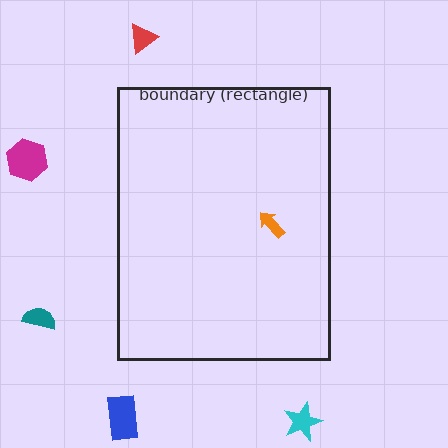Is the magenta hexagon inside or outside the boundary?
Outside.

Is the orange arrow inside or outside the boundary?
Inside.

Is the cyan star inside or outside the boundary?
Outside.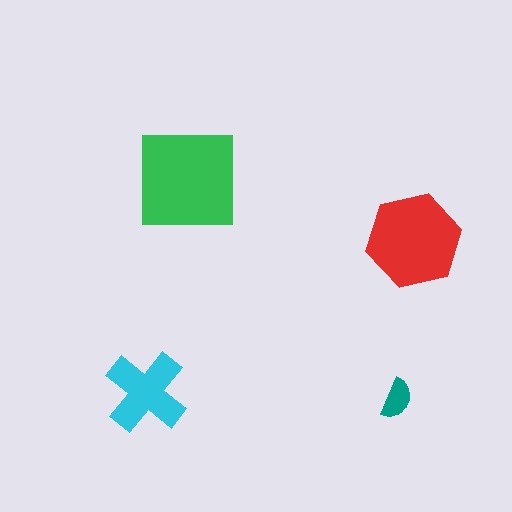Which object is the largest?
The green square.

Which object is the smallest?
The teal semicircle.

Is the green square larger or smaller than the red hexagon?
Larger.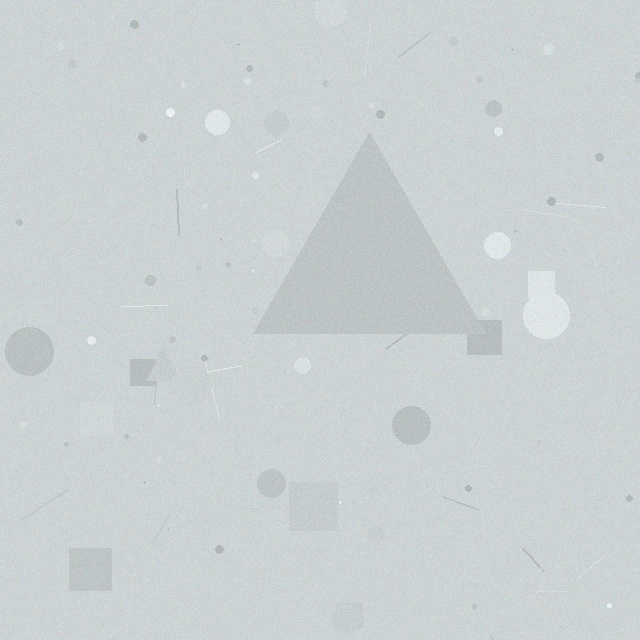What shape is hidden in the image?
A triangle is hidden in the image.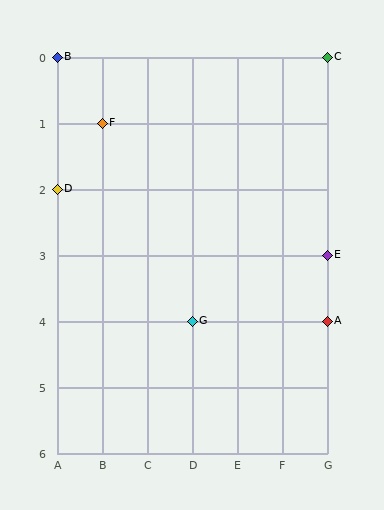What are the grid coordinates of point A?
Point A is at grid coordinates (G, 4).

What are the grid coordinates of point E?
Point E is at grid coordinates (G, 3).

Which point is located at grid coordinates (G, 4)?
Point A is at (G, 4).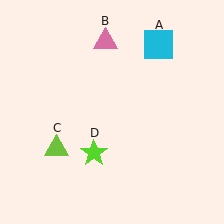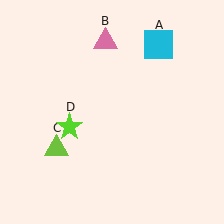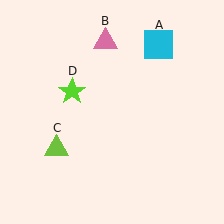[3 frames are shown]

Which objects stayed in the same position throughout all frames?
Cyan square (object A) and pink triangle (object B) and lime triangle (object C) remained stationary.